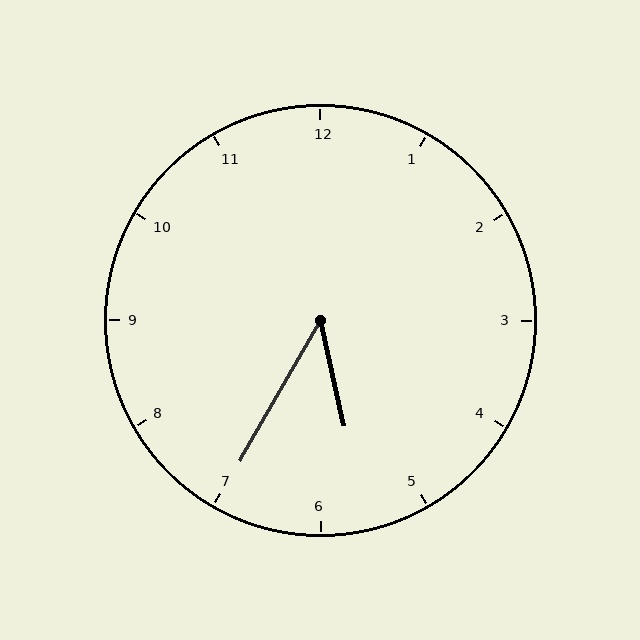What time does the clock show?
5:35.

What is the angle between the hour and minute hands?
Approximately 42 degrees.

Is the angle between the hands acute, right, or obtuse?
It is acute.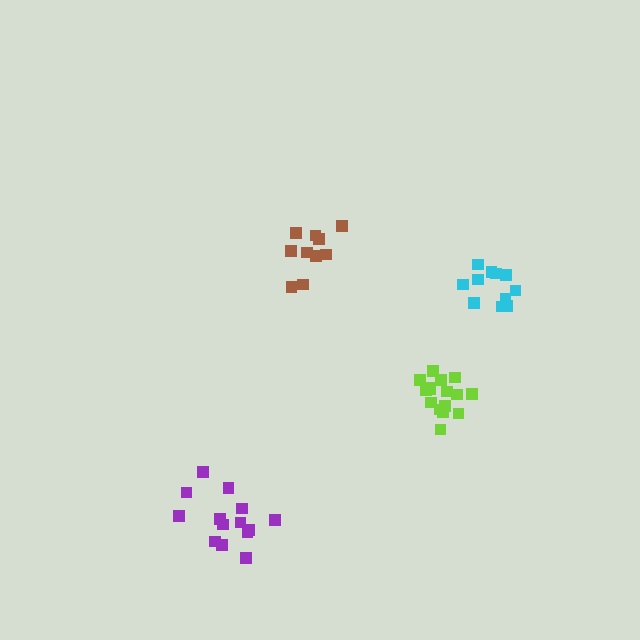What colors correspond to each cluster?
The clusters are colored: lime, brown, purple, cyan.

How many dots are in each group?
Group 1: 16 dots, Group 2: 10 dots, Group 3: 14 dots, Group 4: 11 dots (51 total).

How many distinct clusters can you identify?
There are 4 distinct clusters.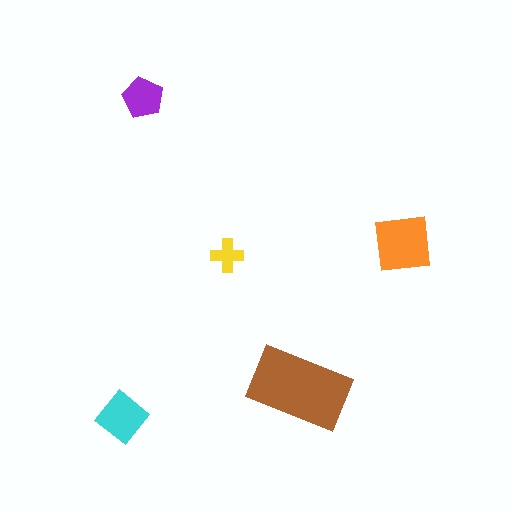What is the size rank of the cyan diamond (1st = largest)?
3rd.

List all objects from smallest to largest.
The yellow cross, the purple pentagon, the cyan diamond, the orange square, the brown rectangle.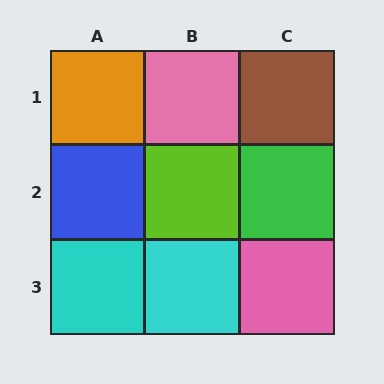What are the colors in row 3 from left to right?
Cyan, cyan, pink.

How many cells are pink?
2 cells are pink.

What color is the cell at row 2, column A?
Blue.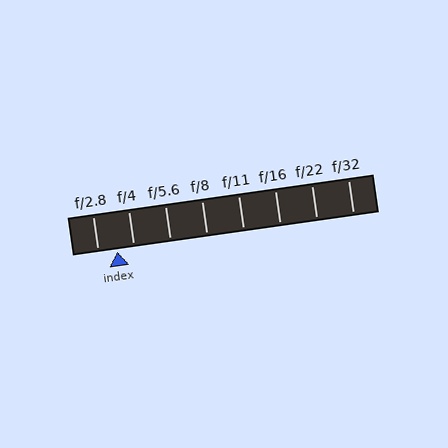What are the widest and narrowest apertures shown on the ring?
The widest aperture shown is f/2.8 and the narrowest is f/32.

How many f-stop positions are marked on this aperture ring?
There are 8 f-stop positions marked.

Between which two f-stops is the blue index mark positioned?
The index mark is between f/2.8 and f/4.